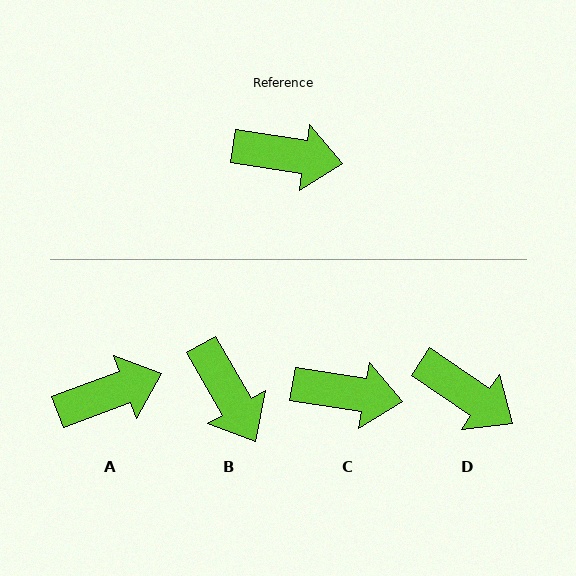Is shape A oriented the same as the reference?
No, it is off by about 30 degrees.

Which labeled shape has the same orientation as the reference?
C.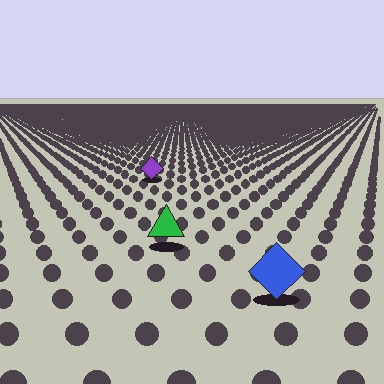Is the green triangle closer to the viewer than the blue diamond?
No. The blue diamond is closer — you can tell from the texture gradient: the ground texture is coarser near it.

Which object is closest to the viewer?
The blue diamond is closest. The texture marks near it are larger and more spread out.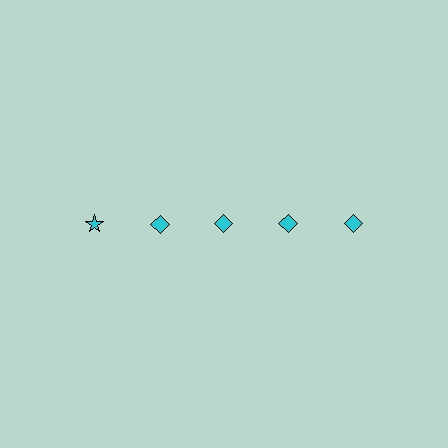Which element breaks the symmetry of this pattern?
The cyan star in the top row, leftmost column breaks the symmetry. All other shapes are cyan diamonds.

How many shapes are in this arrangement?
There are 5 shapes arranged in a grid pattern.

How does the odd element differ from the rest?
It has a different shape: star instead of diamond.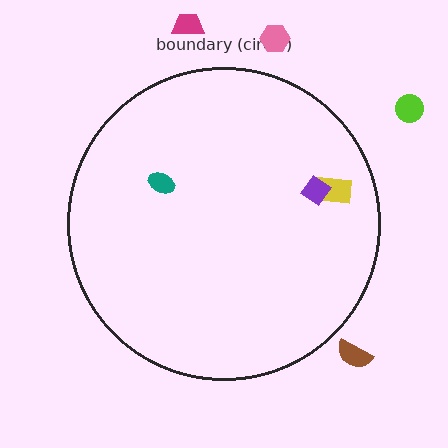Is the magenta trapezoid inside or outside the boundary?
Outside.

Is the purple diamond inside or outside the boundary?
Inside.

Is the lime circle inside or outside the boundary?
Outside.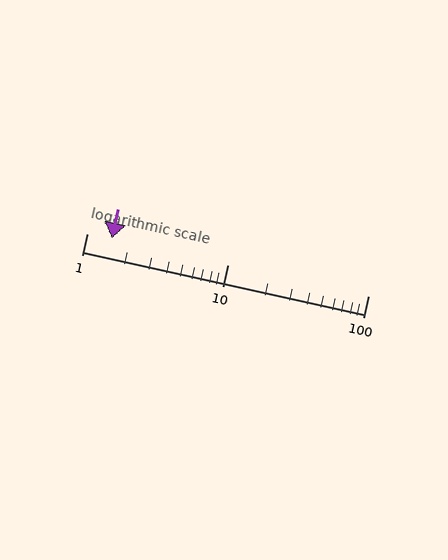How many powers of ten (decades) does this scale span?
The scale spans 2 decades, from 1 to 100.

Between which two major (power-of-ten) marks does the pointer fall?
The pointer is between 1 and 10.